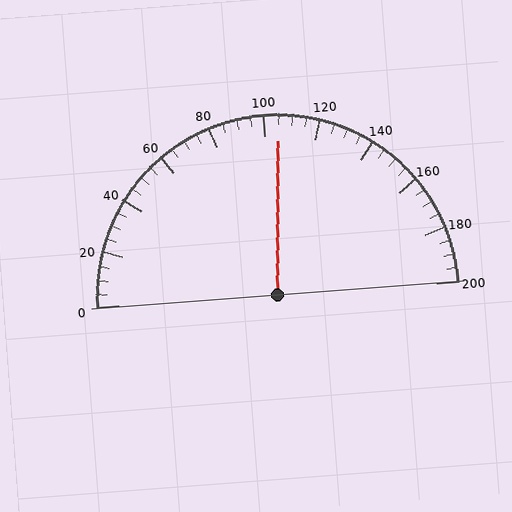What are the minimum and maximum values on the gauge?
The gauge ranges from 0 to 200.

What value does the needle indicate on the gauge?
The needle indicates approximately 105.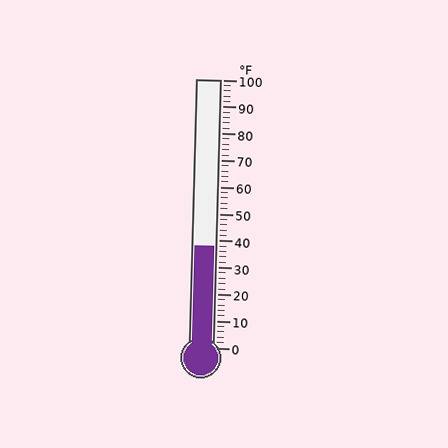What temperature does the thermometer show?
The thermometer shows approximately 38°F.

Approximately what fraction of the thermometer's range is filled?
The thermometer is filled to approximately 40% of its range.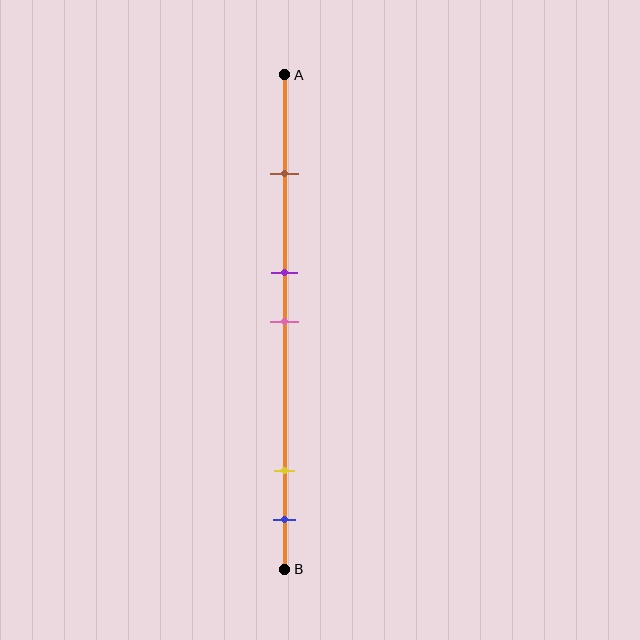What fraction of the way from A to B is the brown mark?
The brown mark is approximately 20% (0.2) of the way from A to B.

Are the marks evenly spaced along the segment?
No, the marks are not evenly spaced.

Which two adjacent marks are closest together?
The purple and pink marks are the closest adjacent pair.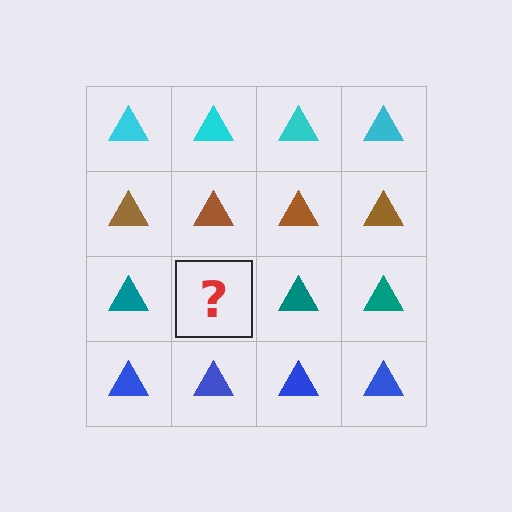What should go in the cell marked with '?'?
The missing cell should contain a teal triangle.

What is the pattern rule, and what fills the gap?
The rule is that each row has a consistent color. The gap should be filled with a teal triangle.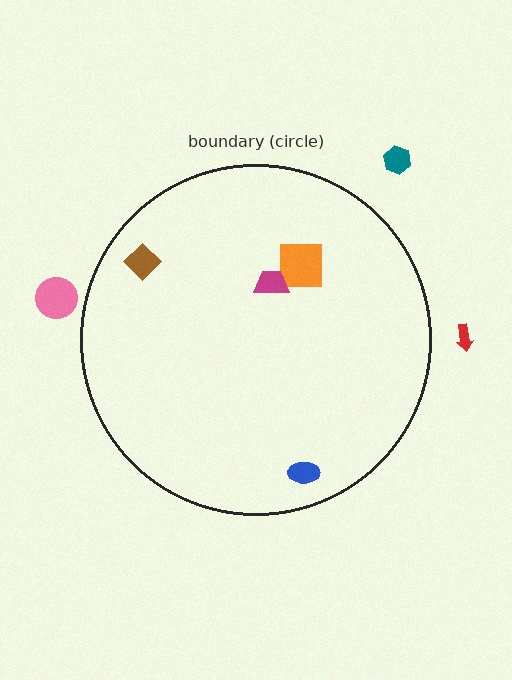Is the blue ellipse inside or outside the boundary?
Inside.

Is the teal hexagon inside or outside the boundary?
Outside.